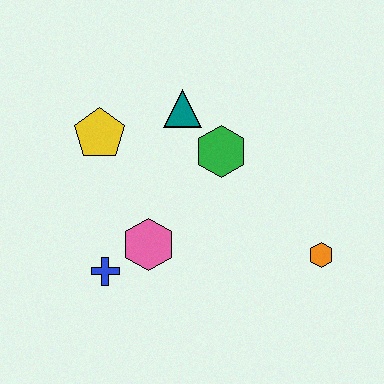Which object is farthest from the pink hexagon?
The orange hexagon is farthest from the pink hexagon.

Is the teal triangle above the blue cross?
Yes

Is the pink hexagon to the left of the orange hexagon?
Yes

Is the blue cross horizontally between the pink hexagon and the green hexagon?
No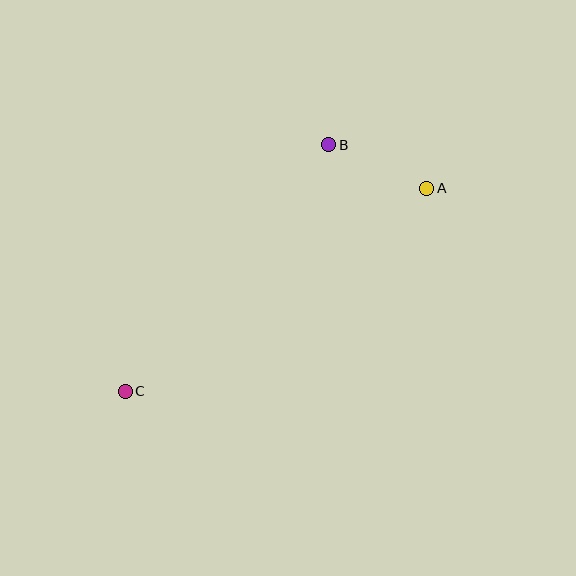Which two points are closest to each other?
Points A and B are closest to each other.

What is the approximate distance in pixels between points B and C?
The distance between B and C is approximately 319 pixels.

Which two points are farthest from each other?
Points A and C are farthest from each other.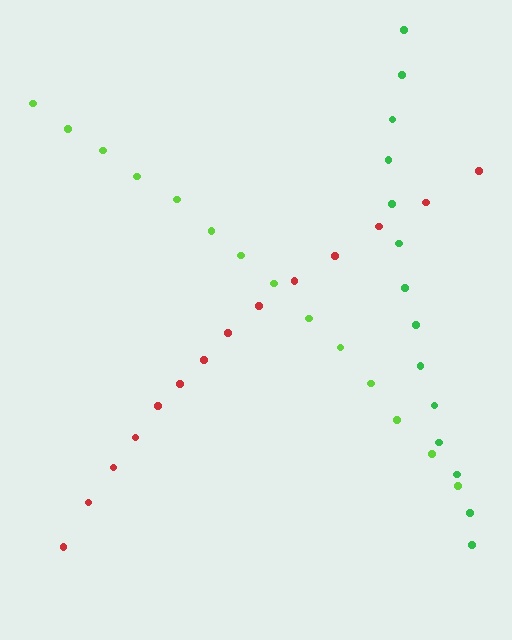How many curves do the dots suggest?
There are 3 distinct paths.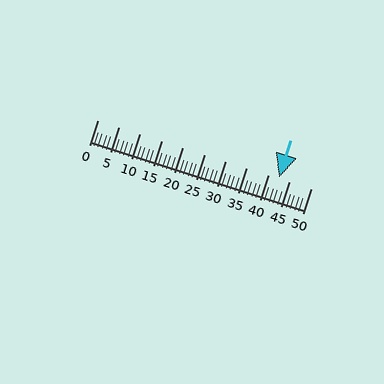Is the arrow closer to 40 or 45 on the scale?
The arrow is closer to 45.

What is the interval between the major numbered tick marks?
The major tick marks are spaced 5 units apart.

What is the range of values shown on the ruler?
The ruler shows values from 0 to 50.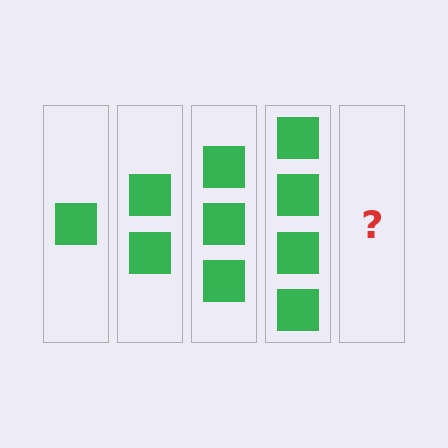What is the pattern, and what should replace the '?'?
The pattern is that each step adds one more square. The '?' should be 5 squares.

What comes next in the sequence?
The next element should be 5 squares.